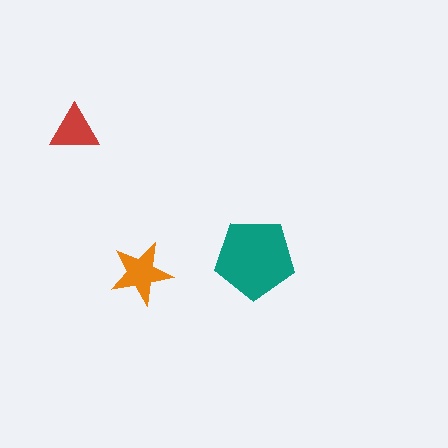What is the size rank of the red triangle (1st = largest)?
3rd.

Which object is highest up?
The red triangle is topmost.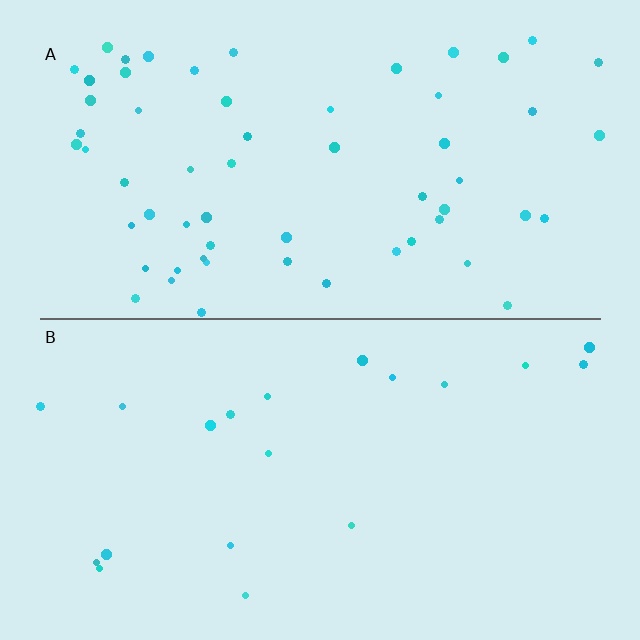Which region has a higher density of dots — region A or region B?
A (the top).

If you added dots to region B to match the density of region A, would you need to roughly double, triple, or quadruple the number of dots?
Approximately triple.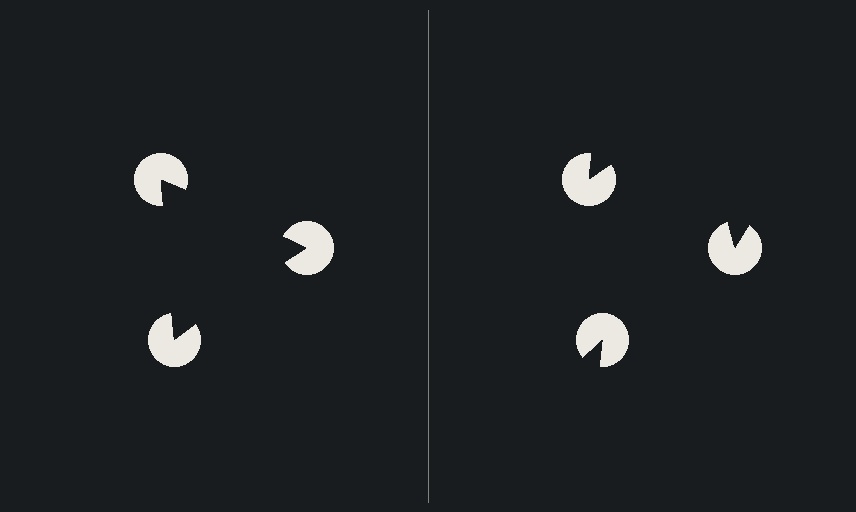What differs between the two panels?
The pac-man discs are positioned identically on both sides; only the wedge orientations differ. On the left they align to a triangle; on the right they are misaligned.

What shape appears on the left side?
An illusory triangle.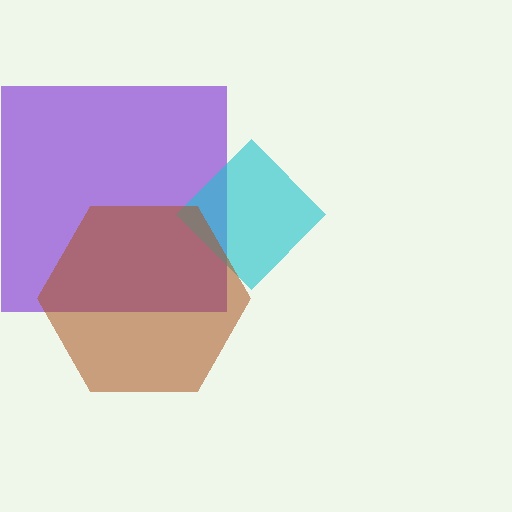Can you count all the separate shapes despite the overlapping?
Yes, there are 3 separate shapes.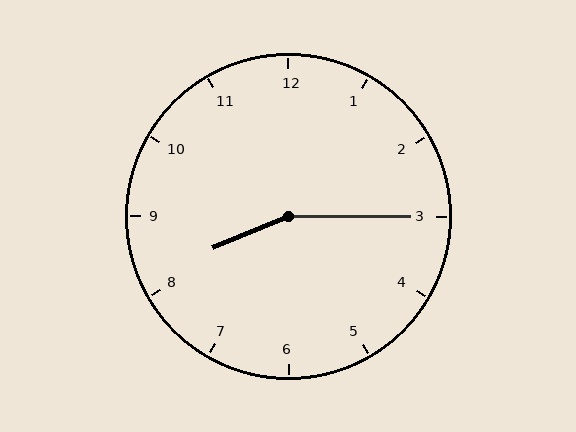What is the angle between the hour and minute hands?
Approximately 158 degrees.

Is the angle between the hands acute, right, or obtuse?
It is obtuse.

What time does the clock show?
8:15.